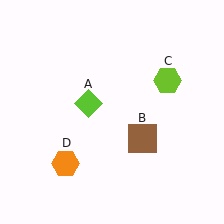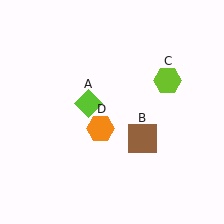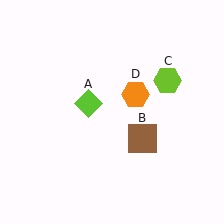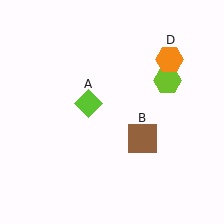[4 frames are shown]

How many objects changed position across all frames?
1 object changed position: orange hexagon (object D).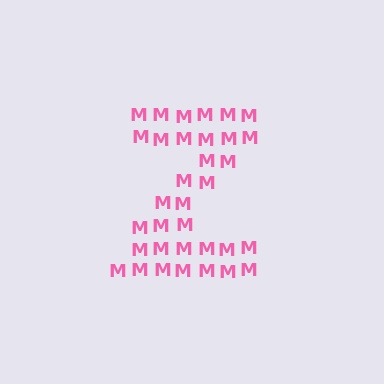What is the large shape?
The large shape is the letter Z.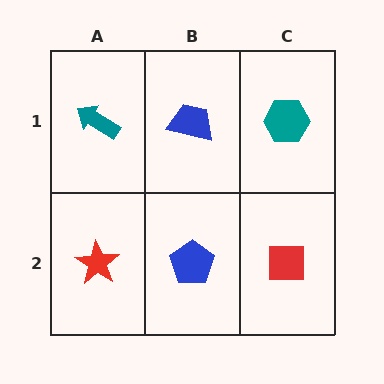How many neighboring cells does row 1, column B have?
3.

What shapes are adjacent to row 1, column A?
A red star (row 2, column A), a blue trapezoid (row 1, column B).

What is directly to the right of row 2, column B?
A red square.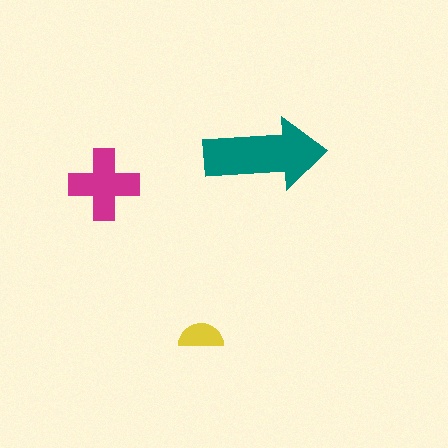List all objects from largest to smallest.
The teal arrow, the magenta cross, the yellow semicircle.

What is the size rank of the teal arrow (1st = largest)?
1st.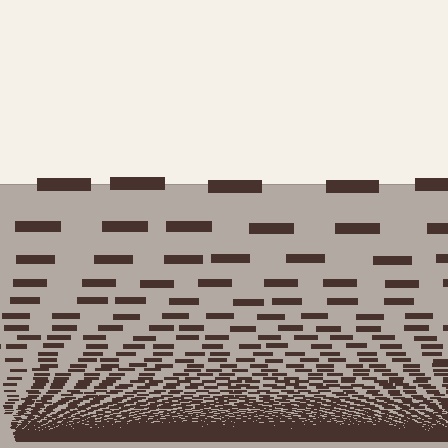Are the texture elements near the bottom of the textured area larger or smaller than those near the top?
Smaller. The gradient is inverted — elements near the bottom are smaller and denser.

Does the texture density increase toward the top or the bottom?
Density increases toward the bottom.